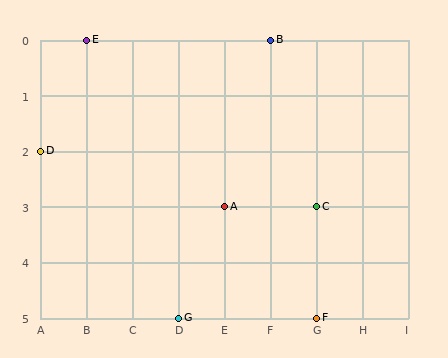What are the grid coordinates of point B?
Point B is at grid coordinates (F, 0).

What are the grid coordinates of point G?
Point G is at grid coordinates (D, 5).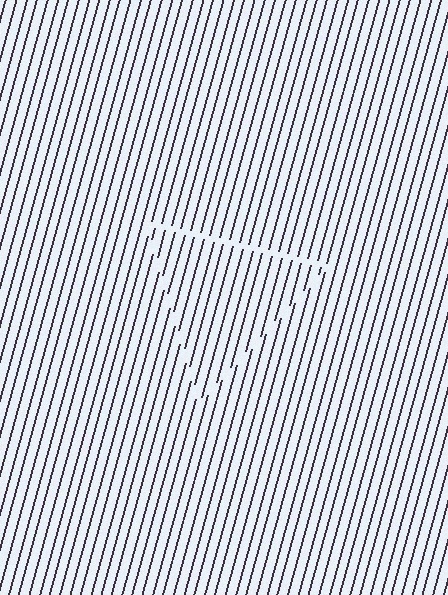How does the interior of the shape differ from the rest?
The interior of the shape contains the same grating, shifted by half a period — the contour is defined by the phase discontinuity where line-ends from the inner and outer gratings abut.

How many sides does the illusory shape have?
3 sides — the line-ends trace a triangle.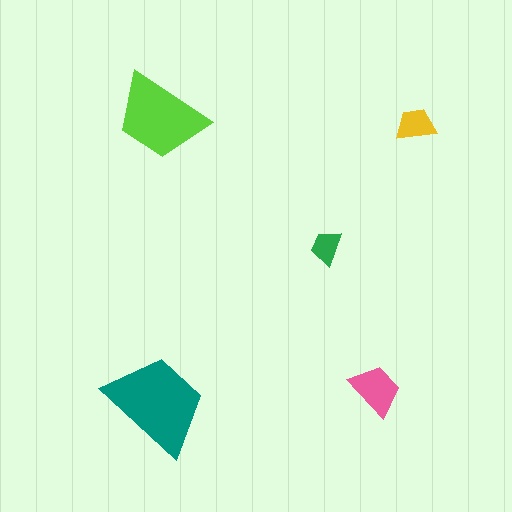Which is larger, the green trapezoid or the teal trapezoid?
The teal one.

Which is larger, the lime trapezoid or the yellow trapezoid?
The lime one.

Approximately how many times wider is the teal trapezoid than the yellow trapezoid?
About 2.5 times wider.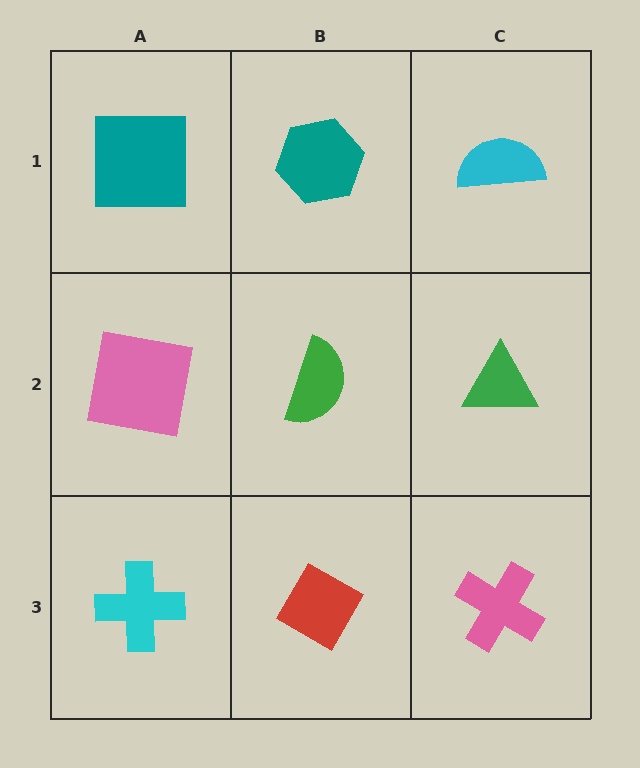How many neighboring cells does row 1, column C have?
2.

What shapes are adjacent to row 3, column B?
A green semicircle (row 2, column B), a cyan cross (row 3, column A), a pink cross (row 3, column C).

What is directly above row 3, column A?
A pink square.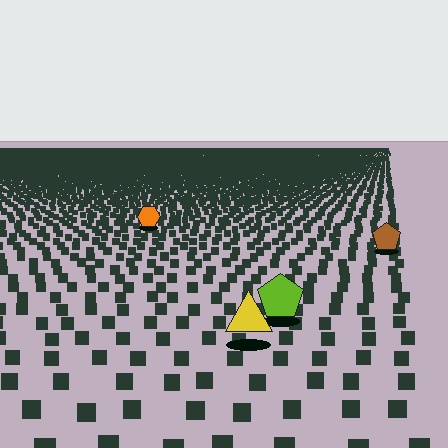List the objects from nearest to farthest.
From nearest to farthest: the yellow triangle, the lime pentagon, the brown pentagon, the orange hexagon.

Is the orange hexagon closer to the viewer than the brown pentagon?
No. The brown pentagon is closer — you can tell from the texture gradient: the ground texture is coarser near it.